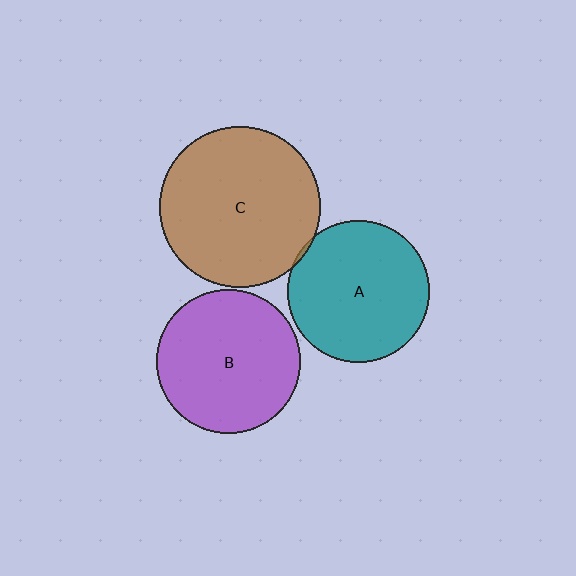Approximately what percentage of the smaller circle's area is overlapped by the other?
Approximately 5%.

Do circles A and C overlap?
Yes.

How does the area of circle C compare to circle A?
Approximately 1.3 times.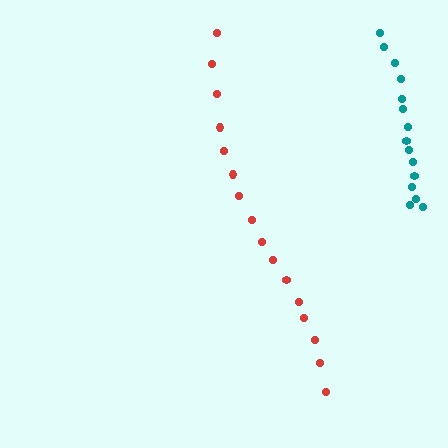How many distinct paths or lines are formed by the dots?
There are 2 distinct paths.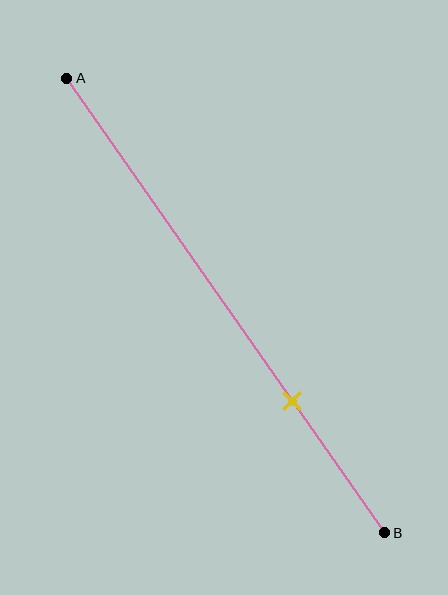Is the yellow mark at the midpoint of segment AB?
No, the mark is at about 70% from A, not at the 50% midpoint.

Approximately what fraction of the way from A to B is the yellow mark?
The yellow mark is approximately 70% of the way from A to B.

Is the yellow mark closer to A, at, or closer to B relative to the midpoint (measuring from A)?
The yellow mark is closer to point B than the midpoint of segment AB.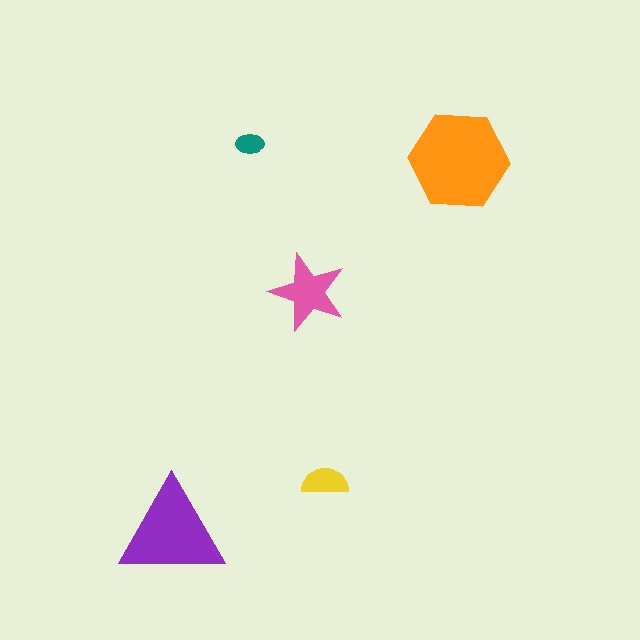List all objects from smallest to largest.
The teal ellipse, the yellow semicircle, the pink star, the purple triangle, the orange hexagon.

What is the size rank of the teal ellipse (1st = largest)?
5th.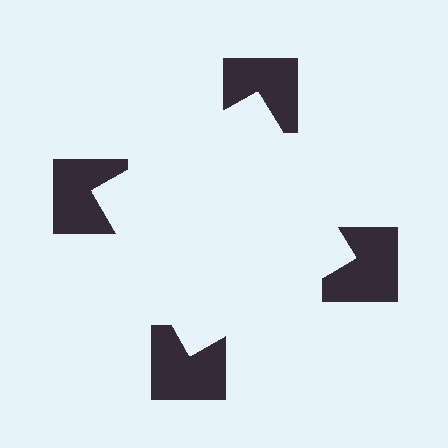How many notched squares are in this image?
There are 4 — one at each vertex of the illusory square.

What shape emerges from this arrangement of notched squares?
An illusory square — its edges are inferred from the aligned wedge cuts in the notched squares, not physically drawn.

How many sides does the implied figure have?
4 sides.